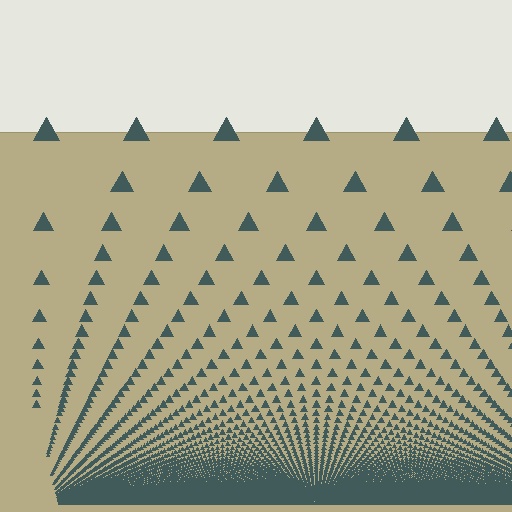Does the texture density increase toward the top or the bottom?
Density increases toward the bottom.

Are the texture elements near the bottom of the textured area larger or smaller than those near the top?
Smaller. The gradient is inverted — elements near the bottom are smaller and denser.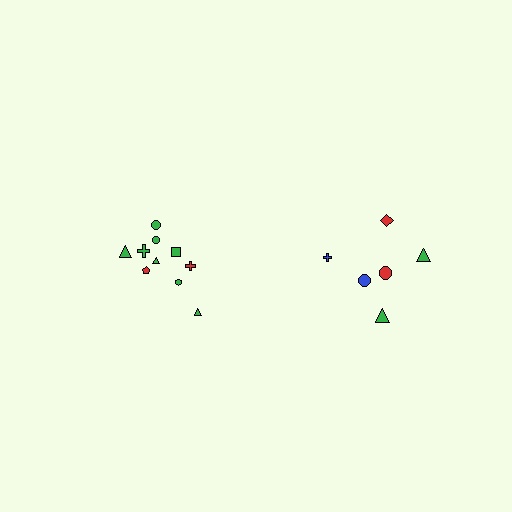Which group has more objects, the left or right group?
The left group.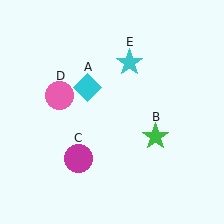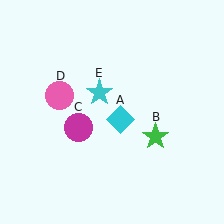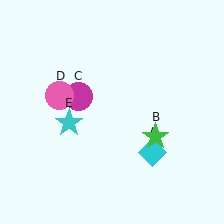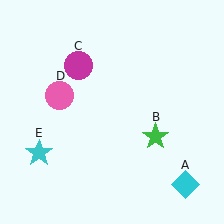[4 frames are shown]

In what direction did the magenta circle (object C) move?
The magenta circle (object C) moved up.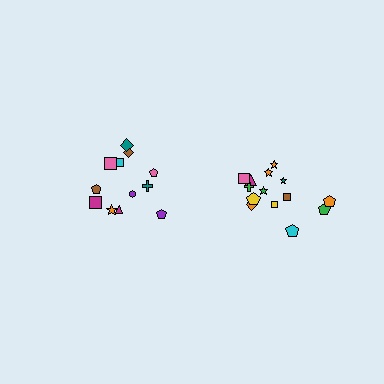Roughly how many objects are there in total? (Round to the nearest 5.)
Roughly 25 objects in total.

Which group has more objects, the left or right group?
The right group.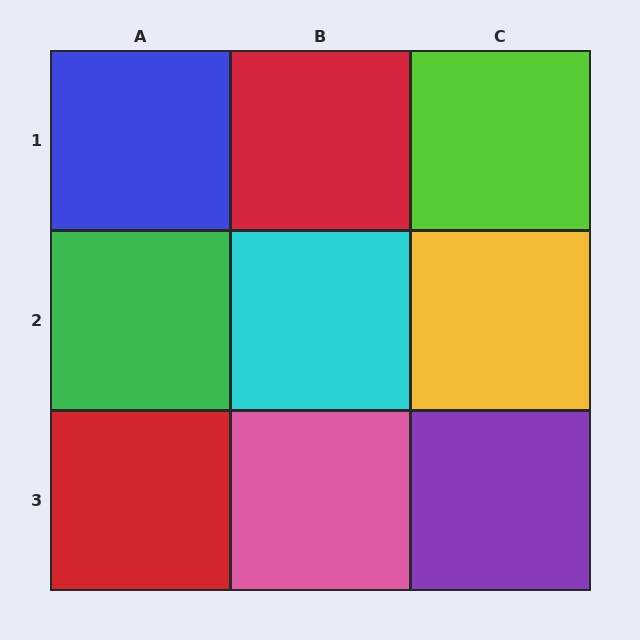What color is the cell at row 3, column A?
Red.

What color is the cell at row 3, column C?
Purple.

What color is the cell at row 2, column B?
Cyan.